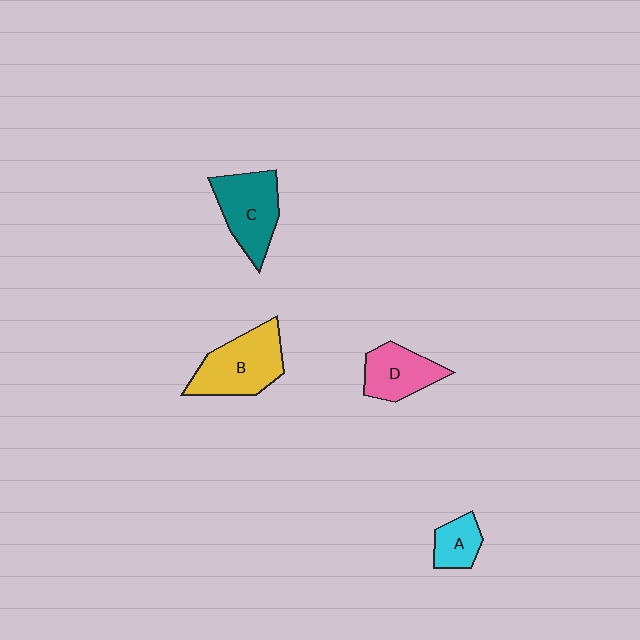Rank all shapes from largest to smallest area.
From largest to smallest: B (yellow), C (teal), D (pink), A (cyan).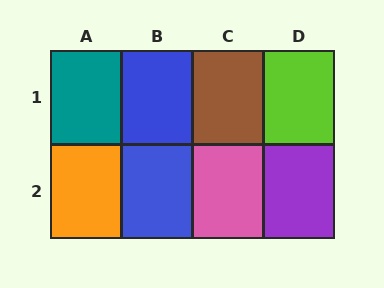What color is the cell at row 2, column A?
Orange.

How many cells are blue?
2 cells are blue.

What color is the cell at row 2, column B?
Blue.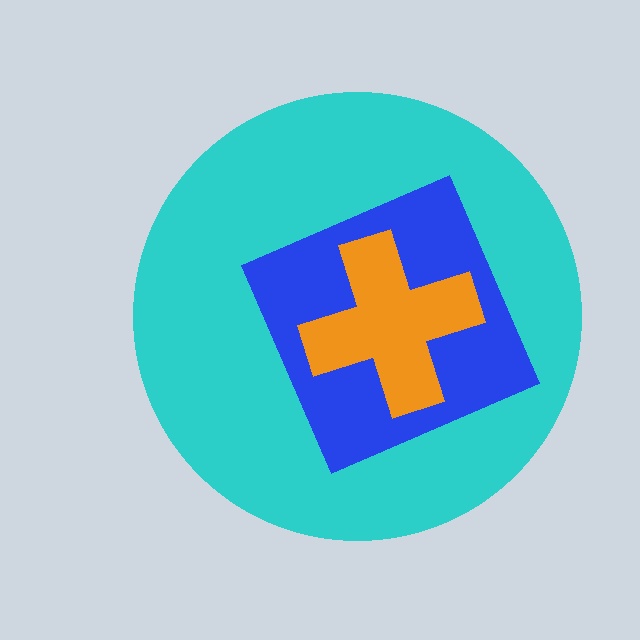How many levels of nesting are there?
3.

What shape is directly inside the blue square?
The orange cross.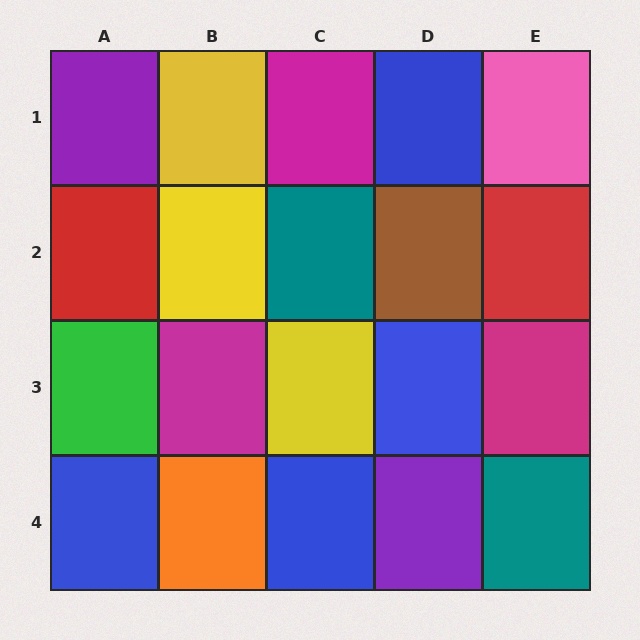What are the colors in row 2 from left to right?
Red, yellow, teal, brown, red.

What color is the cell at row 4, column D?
Purple.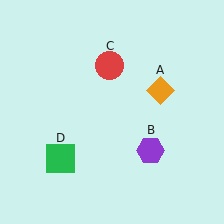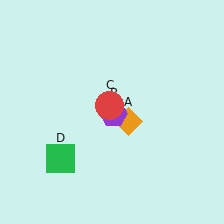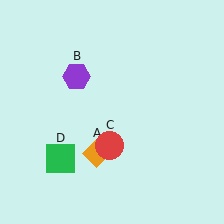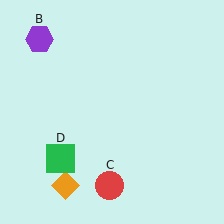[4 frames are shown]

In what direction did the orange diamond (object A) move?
The orange diamond (object A) moved down and to the left.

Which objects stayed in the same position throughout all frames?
Green square (object D) remained stationary.